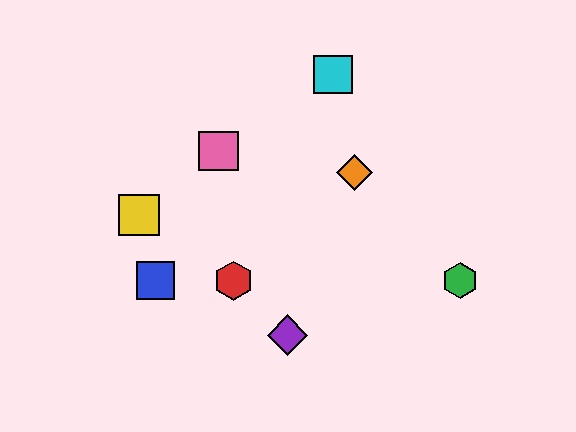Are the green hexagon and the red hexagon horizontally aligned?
Yes, both are at y≈281.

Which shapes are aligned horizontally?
The red hexagon, the blue square, the green hexagon are aligned horizontally.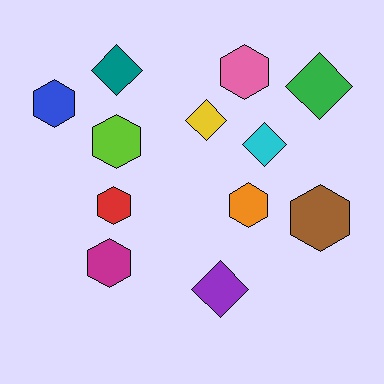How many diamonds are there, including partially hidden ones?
There are 5 diamonds.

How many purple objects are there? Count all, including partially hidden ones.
There is 1 purple object.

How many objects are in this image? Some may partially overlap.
There are 12 objects.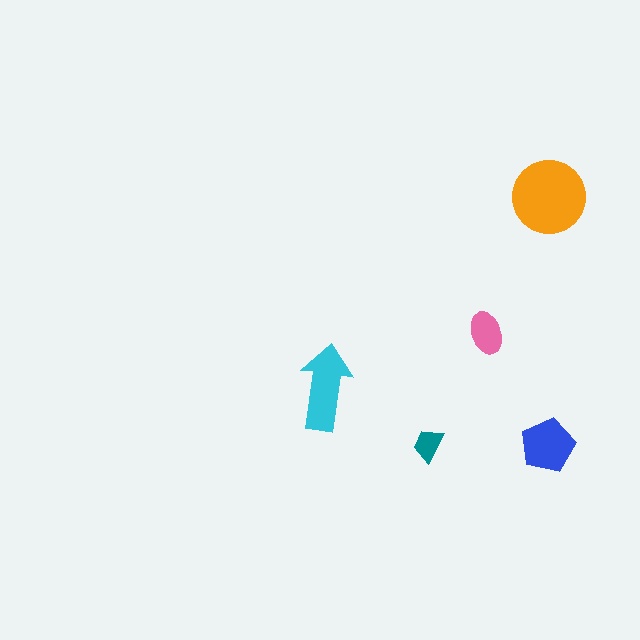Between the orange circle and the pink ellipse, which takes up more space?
The orange circle.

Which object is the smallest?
The teal trapezoid.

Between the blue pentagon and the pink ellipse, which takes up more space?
The blue pentagon.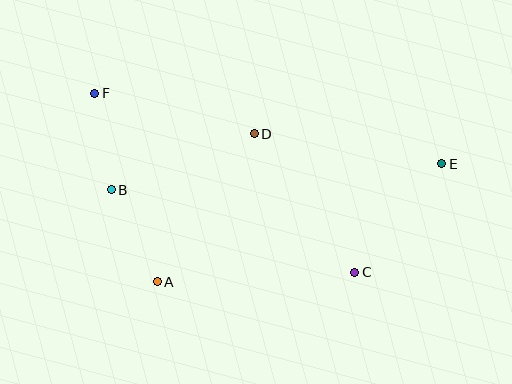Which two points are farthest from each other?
Points E and F are farthest from each other.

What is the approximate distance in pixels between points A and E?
The distance between A and E is approximately 308 pixels.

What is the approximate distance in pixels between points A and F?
The distance between A and F is approximately 199 pixels.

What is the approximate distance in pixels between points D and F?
The distance between D and F is approximately 165 pixels.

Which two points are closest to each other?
Points B and F are closest to each other.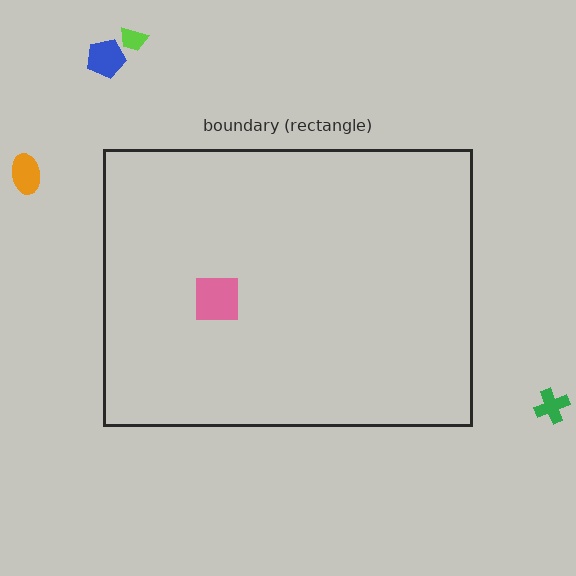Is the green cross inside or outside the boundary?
Outside.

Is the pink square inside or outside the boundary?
Inside.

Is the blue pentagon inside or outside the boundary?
Outside.